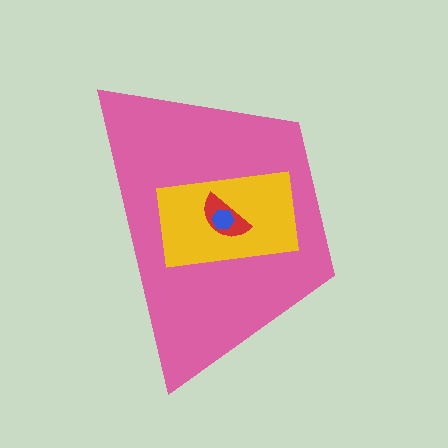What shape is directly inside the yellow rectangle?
The red semicircle.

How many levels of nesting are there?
4.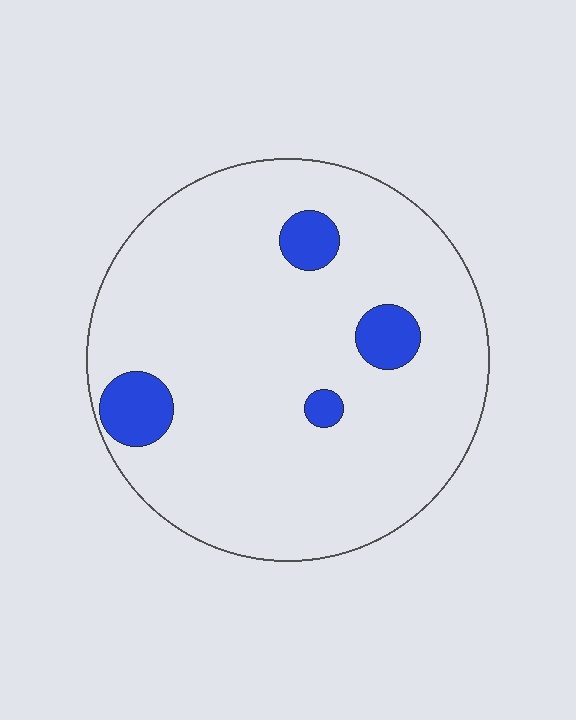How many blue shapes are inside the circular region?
4.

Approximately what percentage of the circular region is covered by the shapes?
Approximately 10%.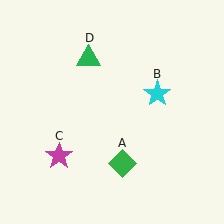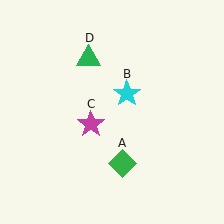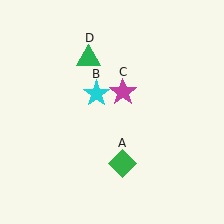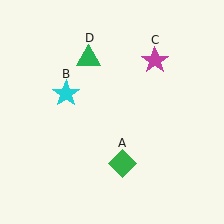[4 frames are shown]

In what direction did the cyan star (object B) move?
The cyan star (object B) moved left.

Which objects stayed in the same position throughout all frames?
Green diamond (object A) and green triangle (object D) remained stationary.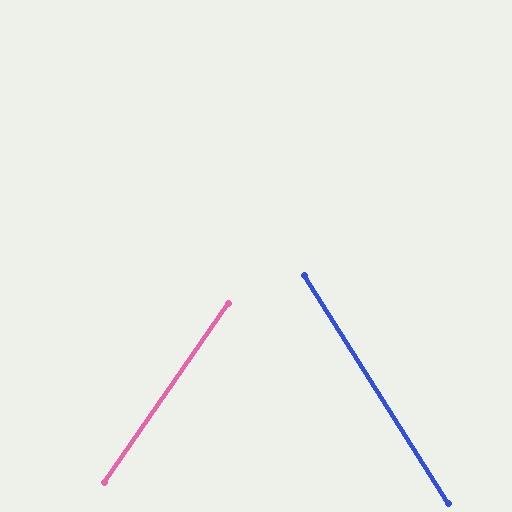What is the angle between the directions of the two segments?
Approximately 67 degrees.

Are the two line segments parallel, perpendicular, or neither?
Neither parallel nor perpendicular — they differ by about 67°.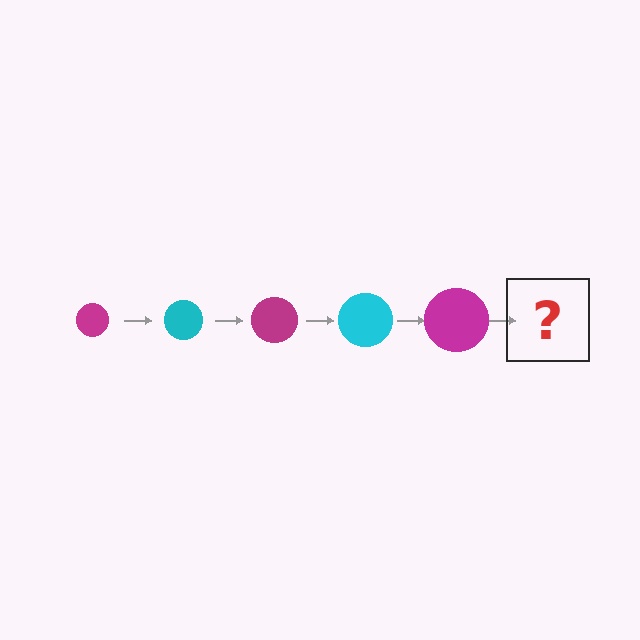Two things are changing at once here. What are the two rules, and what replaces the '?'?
The two rules are that the circle grows larger each step and the color cycles through magenta and cyan. The '?' should be a cyan circle, larger than the previous one.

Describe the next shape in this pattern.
It should be a cyan circle, larger than the previous one.